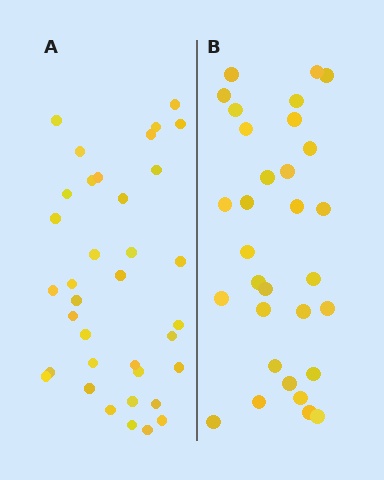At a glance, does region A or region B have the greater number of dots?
Region A (the left region) has more dots.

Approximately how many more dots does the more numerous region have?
Region A has about 5 more dots than region B.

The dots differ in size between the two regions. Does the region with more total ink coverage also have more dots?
No. Region B has more total ink coverage because its dots are larger, but region A actually contains more individual dots. Total area can be misleading — the number of items is what matters here.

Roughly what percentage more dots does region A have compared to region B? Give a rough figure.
About 15% more.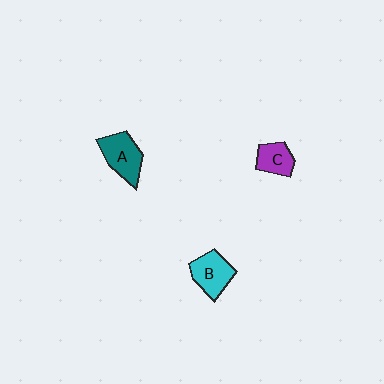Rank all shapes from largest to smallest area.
From largest to smallest: A (teal), B (cyan), C (purple).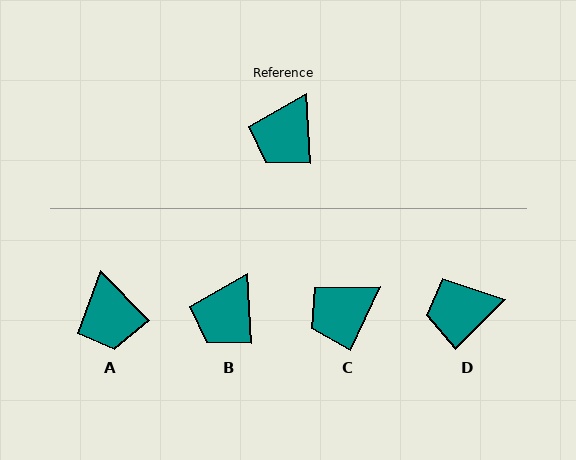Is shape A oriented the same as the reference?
No, it is off by about 41 degrees.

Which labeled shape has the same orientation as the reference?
B.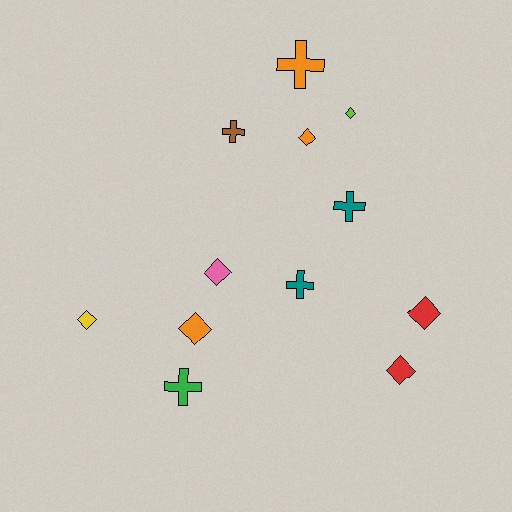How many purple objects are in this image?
There are no purple objects.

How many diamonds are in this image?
There are 7 diamonds.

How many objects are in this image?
There are 12 objects.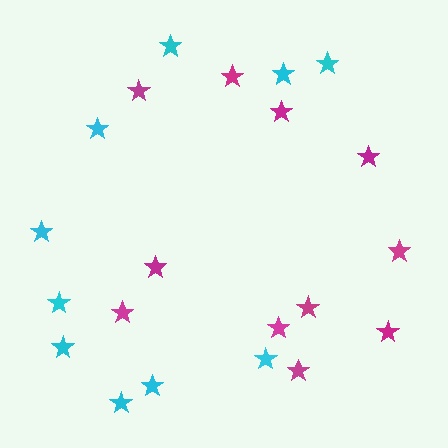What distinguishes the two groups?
There are 2 groups: one group of magenta stars (11) and one group of cyan stars (10).